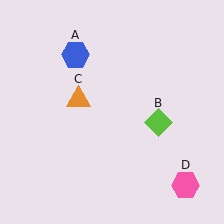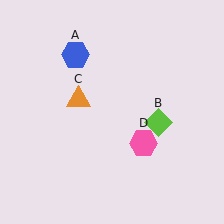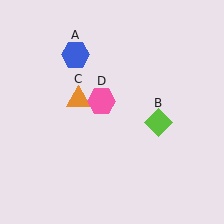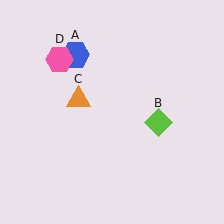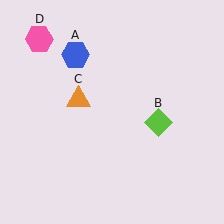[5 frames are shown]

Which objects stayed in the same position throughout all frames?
Blue hexagon (object A) and lime diamond (object B) and orange triangle (object C) remained stationary.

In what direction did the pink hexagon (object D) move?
The pink hexagon (object D) moved up and to the left.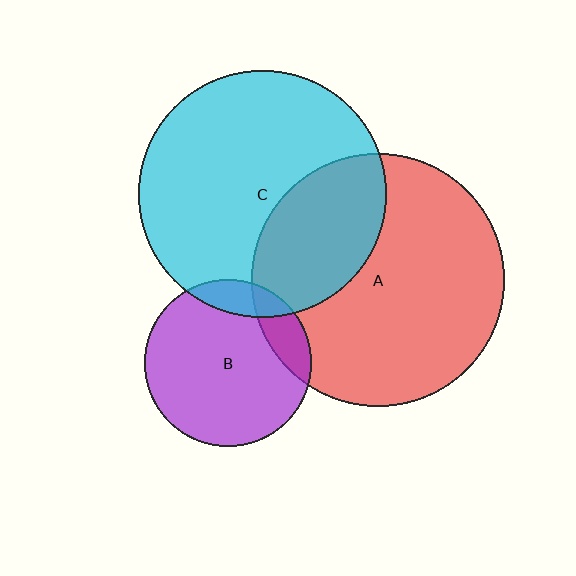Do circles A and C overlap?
Yes.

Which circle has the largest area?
Circle A (red).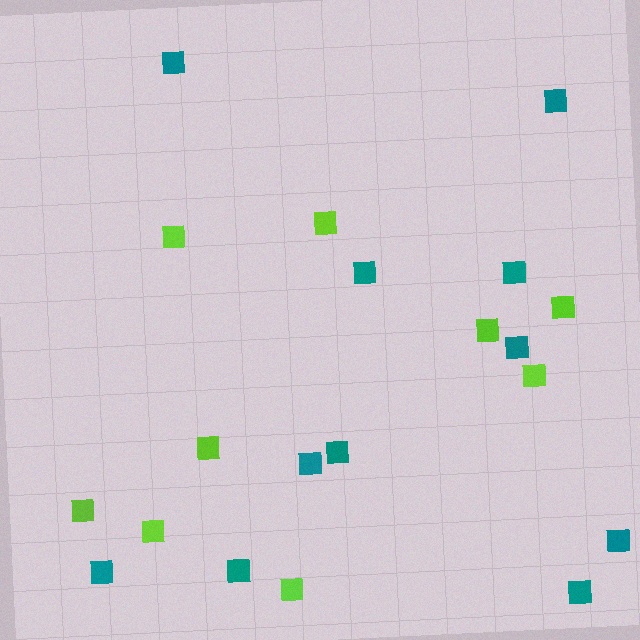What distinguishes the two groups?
There are 2 groups: one group of lime squares (9) and one group of teal squares (11).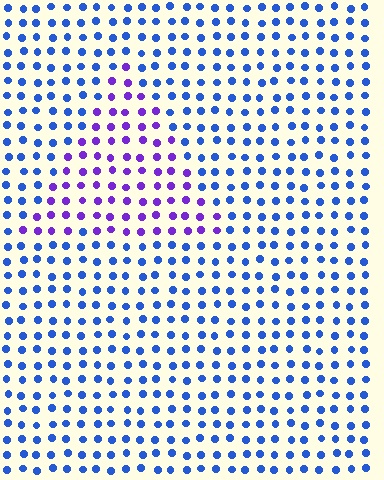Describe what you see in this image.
The image is filled with small blue elements in a uniform arrangement. A triangle-shaped region is visible where the elements are tinted to a slightly different hue, forming a subtle color boundary.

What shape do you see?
I see a triangle.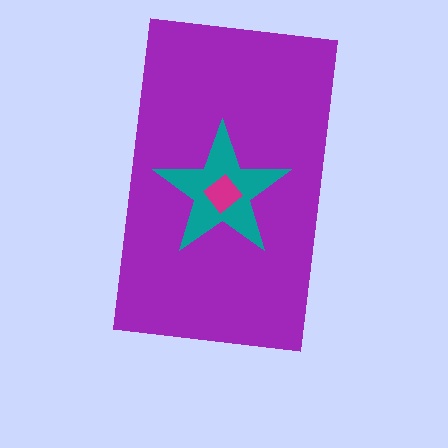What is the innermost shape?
The magenta diamond.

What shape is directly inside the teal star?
The magenta diamond.